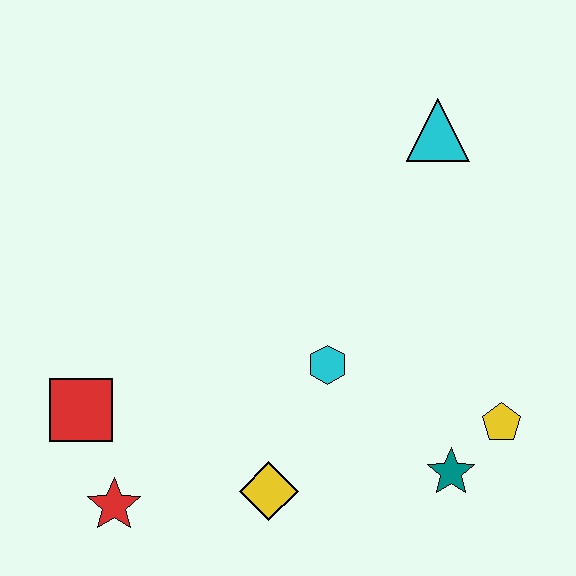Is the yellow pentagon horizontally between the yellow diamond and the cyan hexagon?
No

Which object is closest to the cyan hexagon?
The yellow diamond is closest to the cyan hexagon.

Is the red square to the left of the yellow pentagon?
Yes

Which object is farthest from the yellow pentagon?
The red square is farthest from the yellow pentagon.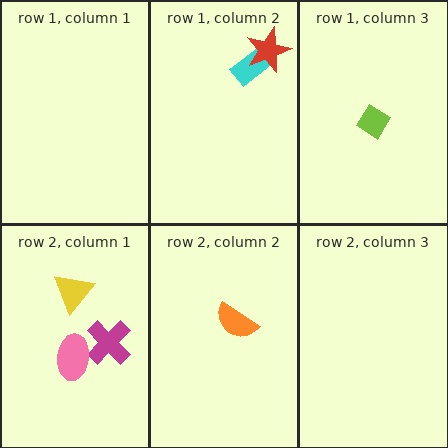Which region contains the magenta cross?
The row 2, column 1 region.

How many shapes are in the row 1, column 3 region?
1.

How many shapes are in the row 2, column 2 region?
1.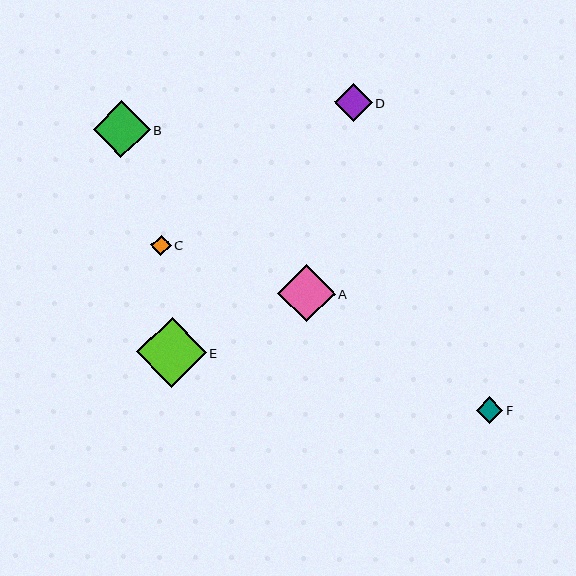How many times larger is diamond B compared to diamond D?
Diamond B is approximately 1.5 times the size of diamond D.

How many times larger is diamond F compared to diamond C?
Diamond F is approximately 1.3 times the size of diamond C.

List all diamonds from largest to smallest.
From largest to smallest: E, A, B, D, F, C.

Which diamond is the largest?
Diamond E is the largest with a size of approximately 70 pixels.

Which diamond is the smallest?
Diamond C is the smallest with a size of approximately 21 pixels.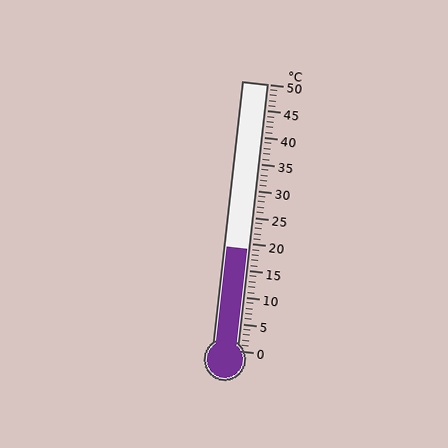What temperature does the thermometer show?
The thermometer shows approximately 19°C.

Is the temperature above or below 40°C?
The temperature is below 40°C.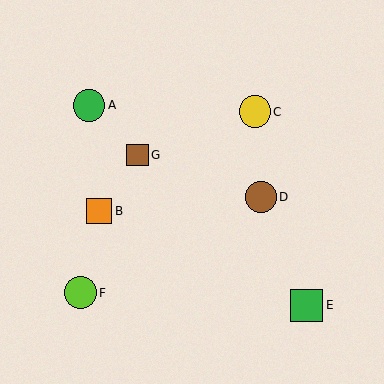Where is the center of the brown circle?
The center of the brown circle is at (261, 197).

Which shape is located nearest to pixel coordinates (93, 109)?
The green circle (labeled A) at (89, 105) is nearest to that location.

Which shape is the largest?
The lime circle (labeled F) is the largest.